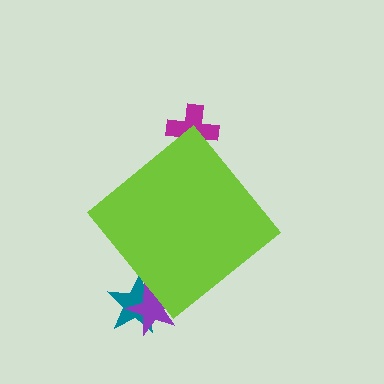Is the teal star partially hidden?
Yes, the teal star is partially hidden behind the lime diamond.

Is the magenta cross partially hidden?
Yes, the magenta cross is partially hidden behind the lime diamond.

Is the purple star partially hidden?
Yes, the purple star is partially hidden behind the lime diamond.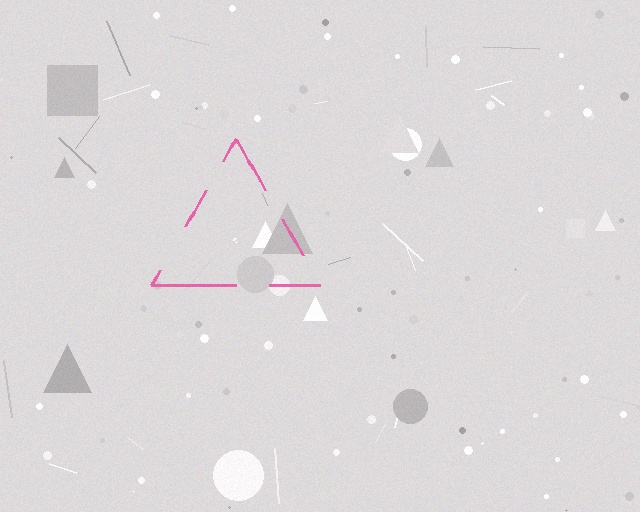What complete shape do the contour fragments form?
The contour fragments form a triangle.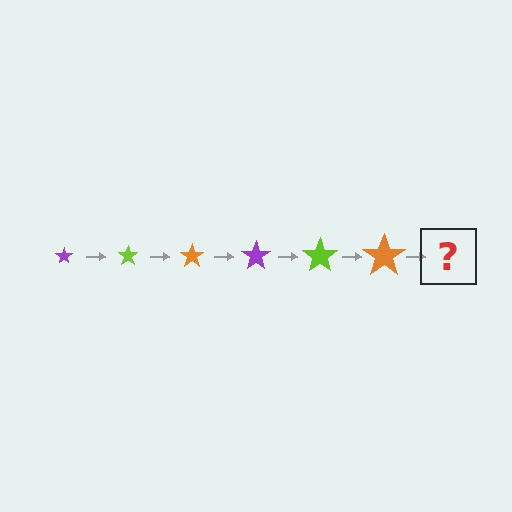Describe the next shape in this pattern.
It should be a purple star, larger than the previous one.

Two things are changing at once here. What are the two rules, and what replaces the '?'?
The two rules are that the star grows larger each step and the color cycles through purple, lime, and orange. The '?' should be a purple star, larger than the previous one.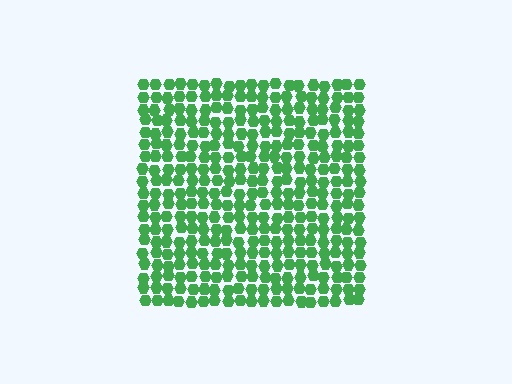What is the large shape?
The large shape is a square.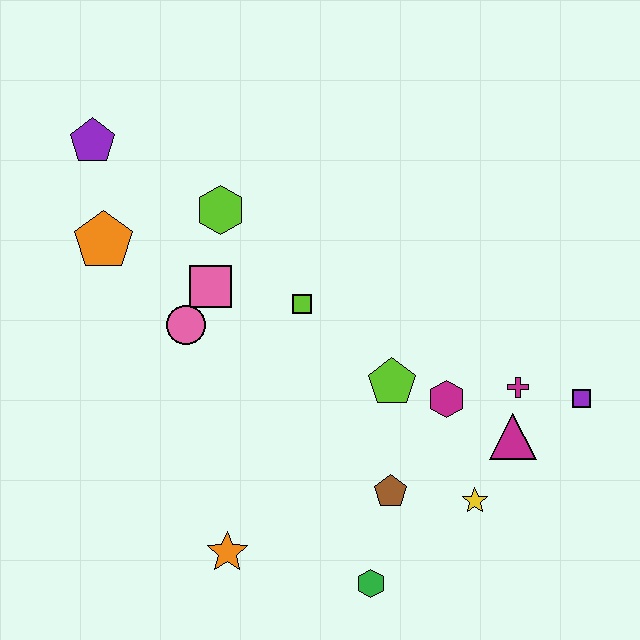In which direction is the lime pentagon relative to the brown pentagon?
The lime pentagon is above the brown pentagon.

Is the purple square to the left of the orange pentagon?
No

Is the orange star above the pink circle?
No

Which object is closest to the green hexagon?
The brown pentagon is closest to the green hexagon.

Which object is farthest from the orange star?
The purple pentagon is farthest from the orange star.